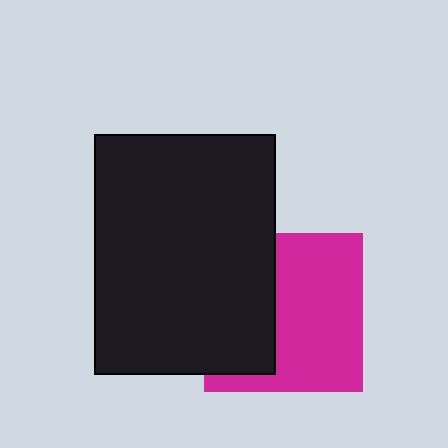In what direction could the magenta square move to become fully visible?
The magenta square could move right. That would shift it out from behind the black rectangle entirely.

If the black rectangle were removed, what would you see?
You would see the complete magenta square.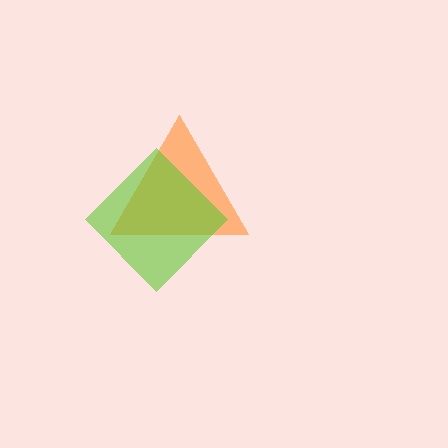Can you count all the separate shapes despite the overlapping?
Yes, there are 2 separate shapes.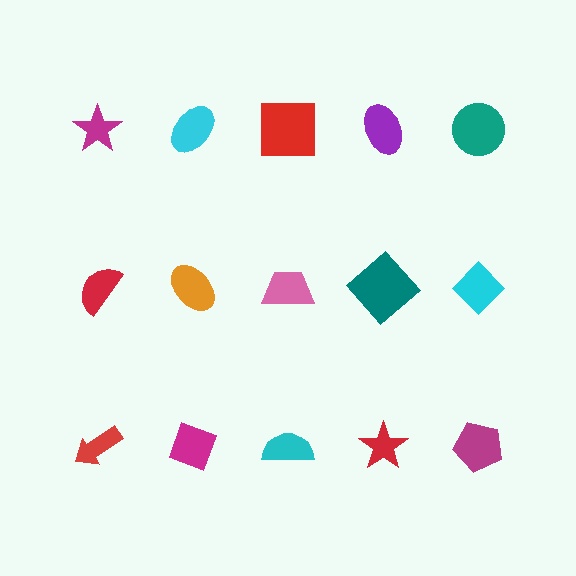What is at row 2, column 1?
A red semicircle.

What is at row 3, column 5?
A magenta pentagon.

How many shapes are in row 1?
5 shapes.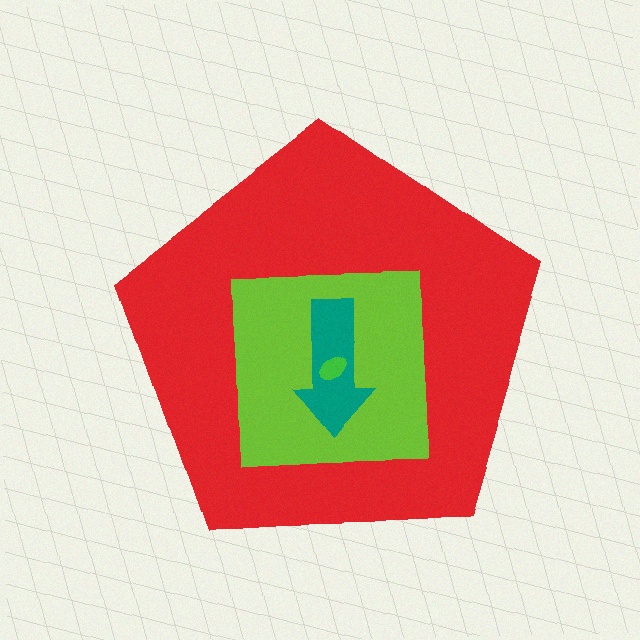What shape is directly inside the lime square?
The teal arrow.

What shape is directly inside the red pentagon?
The lime square.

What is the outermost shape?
The red pentagon.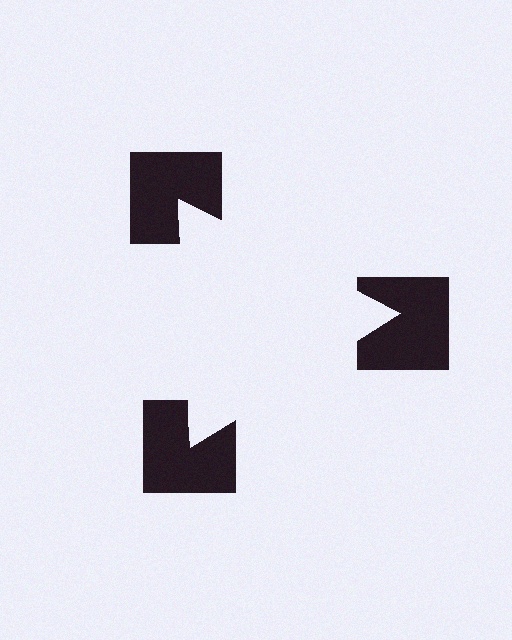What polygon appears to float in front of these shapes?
An illusory triangle — its edges are inferred from the aligned wedge cuts in the notched squares, not physically drawn.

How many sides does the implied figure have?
3 sides.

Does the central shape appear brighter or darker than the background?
It typically appears slightly brighter than the background, even though no actual brightness change is drawn.